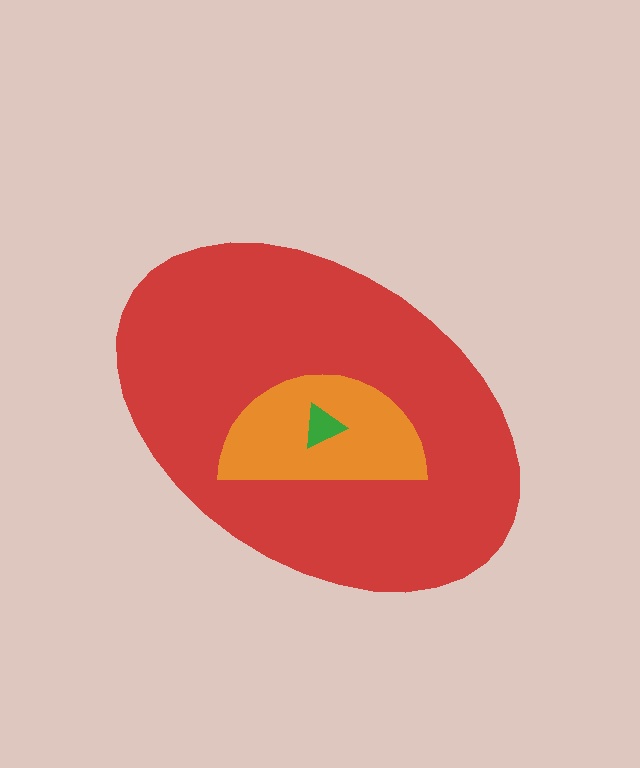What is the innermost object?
The green triangle.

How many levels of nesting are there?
3.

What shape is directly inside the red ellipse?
The orange semicircle.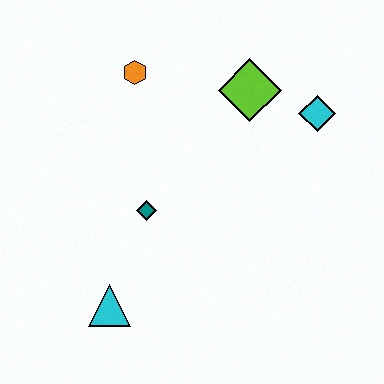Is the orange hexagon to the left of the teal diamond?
Yes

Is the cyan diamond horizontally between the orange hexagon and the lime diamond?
No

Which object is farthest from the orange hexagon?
The cyan triangle is farthest from the orange hexagon.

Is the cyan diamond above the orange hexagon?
No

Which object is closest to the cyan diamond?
The lime diamond is closest to the cyan diamond.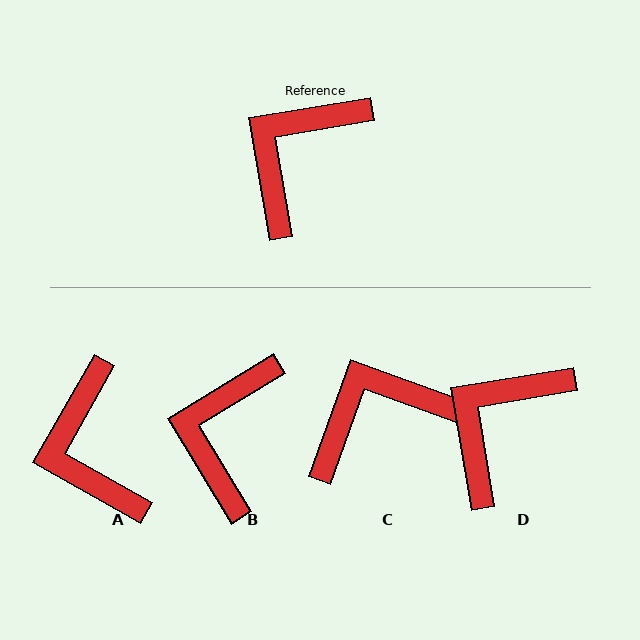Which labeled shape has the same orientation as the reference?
D.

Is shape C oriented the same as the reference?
No, it is off by about 29 degrees.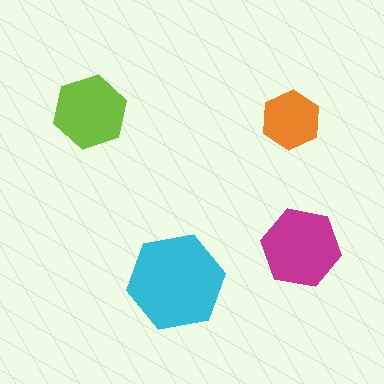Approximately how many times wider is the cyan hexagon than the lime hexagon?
About 1.5 times wider.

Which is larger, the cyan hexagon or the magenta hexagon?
The cyan one.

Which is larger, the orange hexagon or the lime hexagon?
The lime one.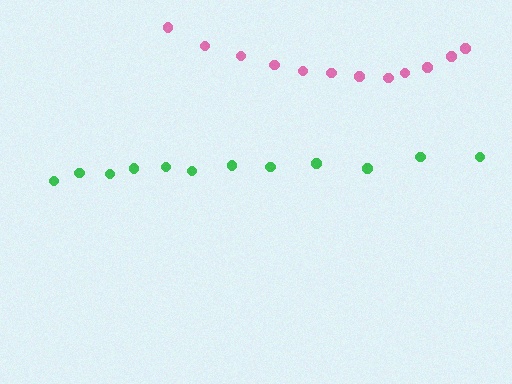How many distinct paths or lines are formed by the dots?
There are 2 distinct paths.